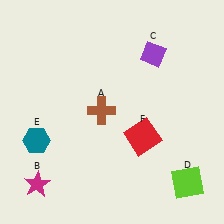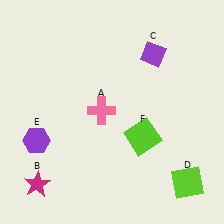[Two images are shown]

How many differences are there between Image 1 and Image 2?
There are 3 differences between the two images.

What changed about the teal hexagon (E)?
In Image 1, E is teal. In Image 2, it changed to purple.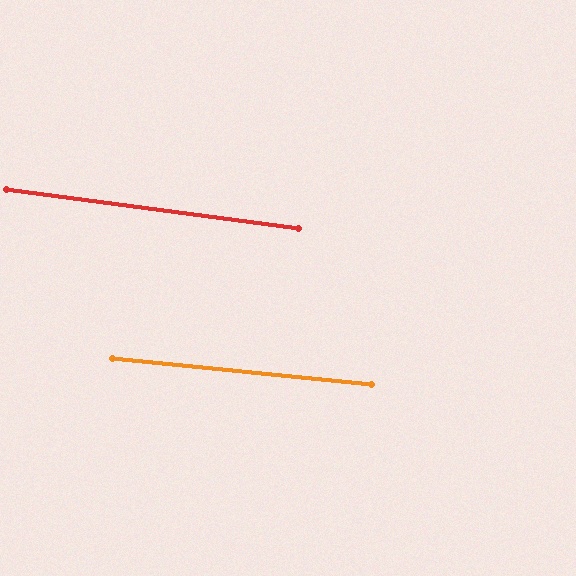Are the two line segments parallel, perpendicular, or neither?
Parallel — their directions differ by only 1.9°.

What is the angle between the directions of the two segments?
Approximately 2 degrees.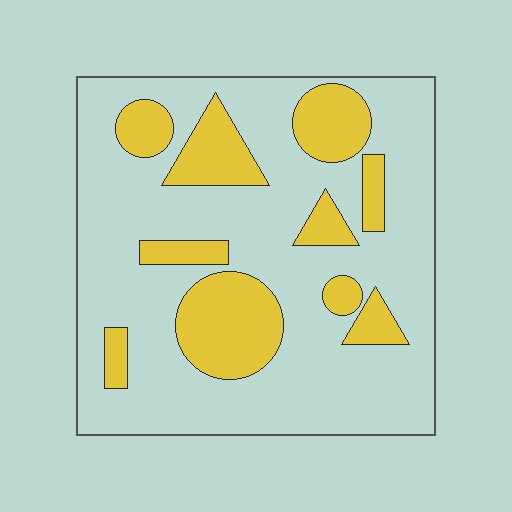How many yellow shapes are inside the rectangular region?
10.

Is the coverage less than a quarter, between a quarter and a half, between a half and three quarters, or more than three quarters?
Between a quarter and a half.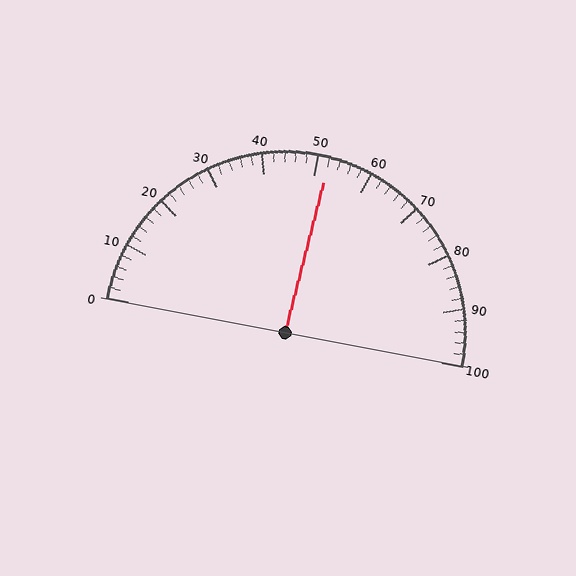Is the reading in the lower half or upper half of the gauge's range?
The reading is in the upper half of the range (0 to 100).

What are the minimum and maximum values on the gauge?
The gauge ranges from 0 to 100.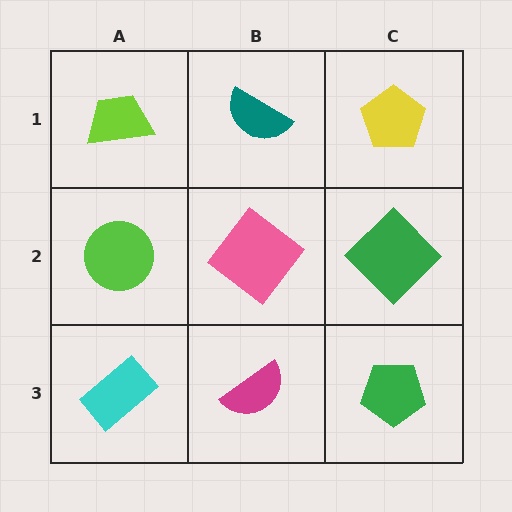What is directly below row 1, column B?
A pink diamond.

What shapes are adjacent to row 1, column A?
A lime circle (row 2, column A), a teal semicircle (row 1, column B).